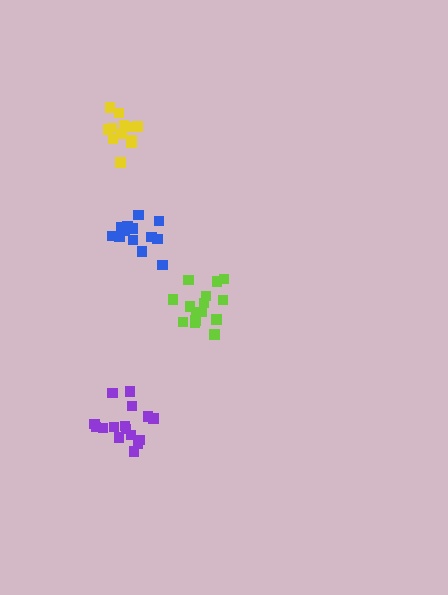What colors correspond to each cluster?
The clusters are colored: yellow, blue, lime, purple.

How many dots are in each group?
Group 1: 12 dots, Group 2: 13 dots, Group 3: 15 dots, Group 4: 16 dots (56 total).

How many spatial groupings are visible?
There are 4 spatial groupings.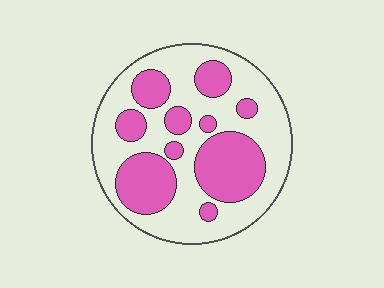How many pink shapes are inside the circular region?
10.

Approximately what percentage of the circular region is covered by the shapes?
Approximately 40%.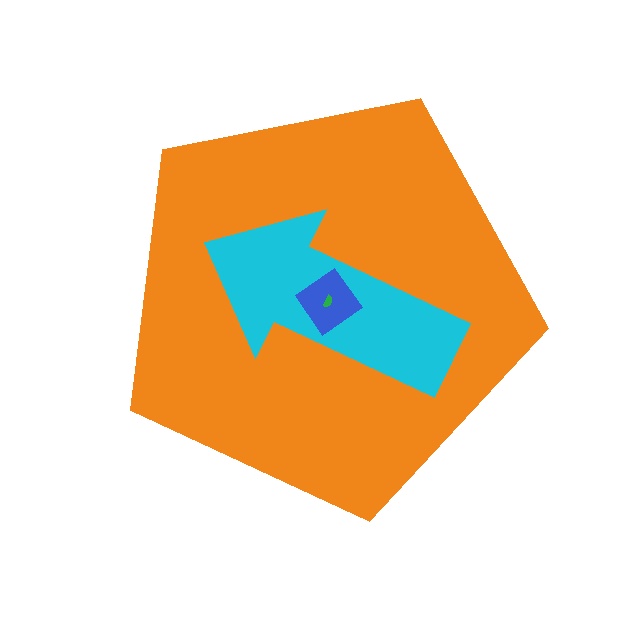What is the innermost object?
The green semicircle.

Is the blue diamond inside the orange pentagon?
Yes.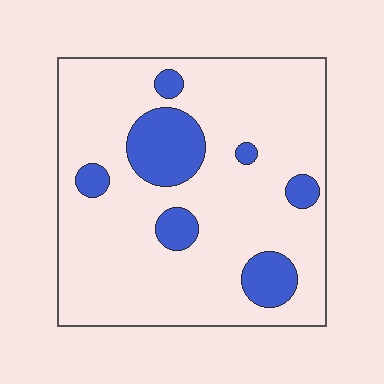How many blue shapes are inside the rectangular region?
7.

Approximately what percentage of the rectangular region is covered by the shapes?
Approximately 15%.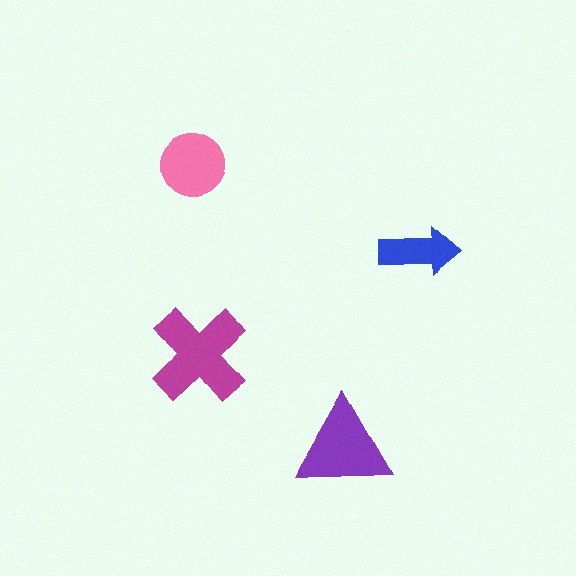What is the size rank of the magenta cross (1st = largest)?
1st.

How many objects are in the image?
There are 4 objects in the image.